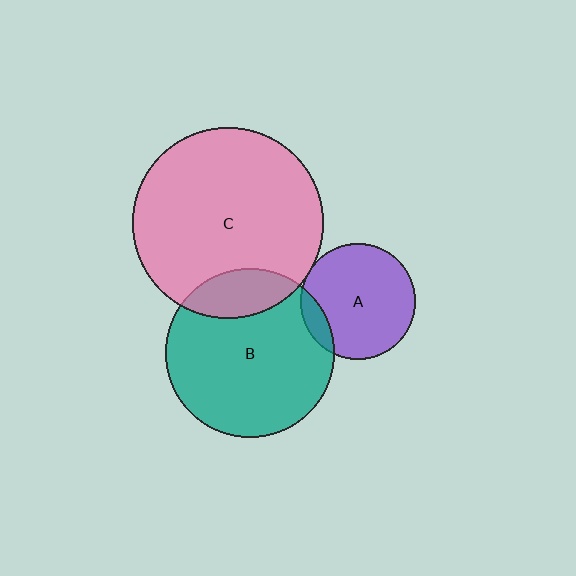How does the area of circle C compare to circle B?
Approximately 1.3 times.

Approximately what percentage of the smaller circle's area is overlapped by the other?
Approximately 5%.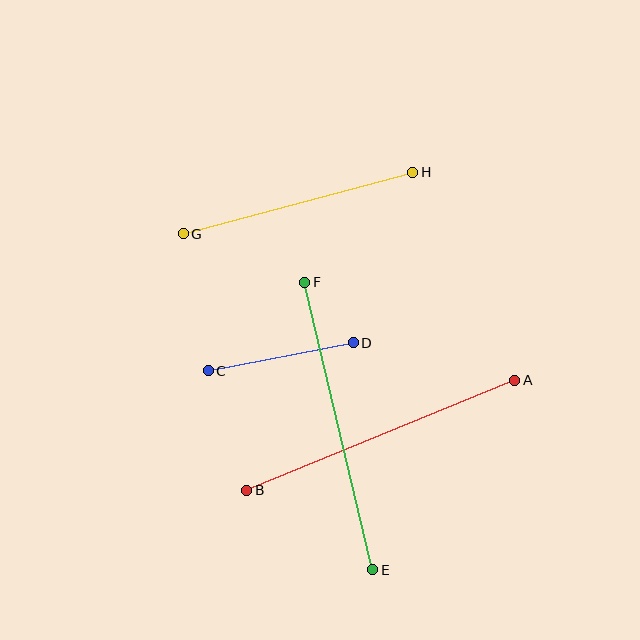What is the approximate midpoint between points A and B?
The midpoint is at approximately (381, 435) pixels.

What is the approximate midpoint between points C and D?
The midpoint is at approximately (281, 357) pixels.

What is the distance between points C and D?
The distance is approximately 148 pixels.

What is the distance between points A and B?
The distance is approximately 290 pixels.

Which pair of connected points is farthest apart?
Points E and F are farthest apart.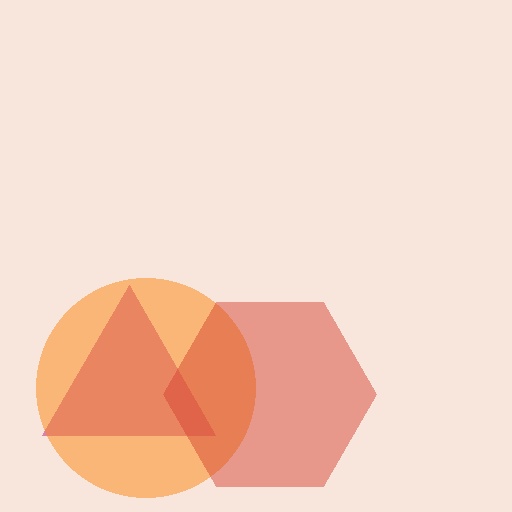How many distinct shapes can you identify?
There are 3 distinct shapes: a magenta triangle, an orange circle, a red hexagon.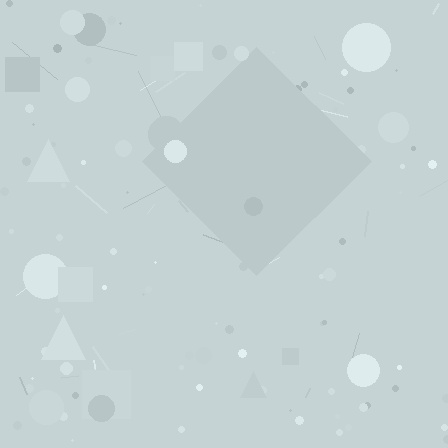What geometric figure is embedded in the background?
A diamond is embedded in the background.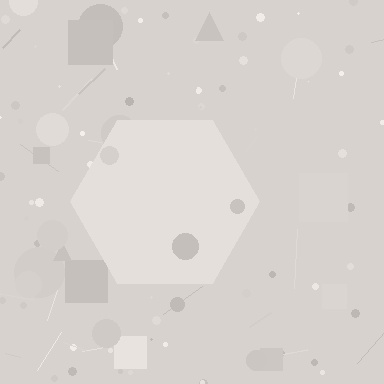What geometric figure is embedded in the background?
A hexagon is embedded in the background.